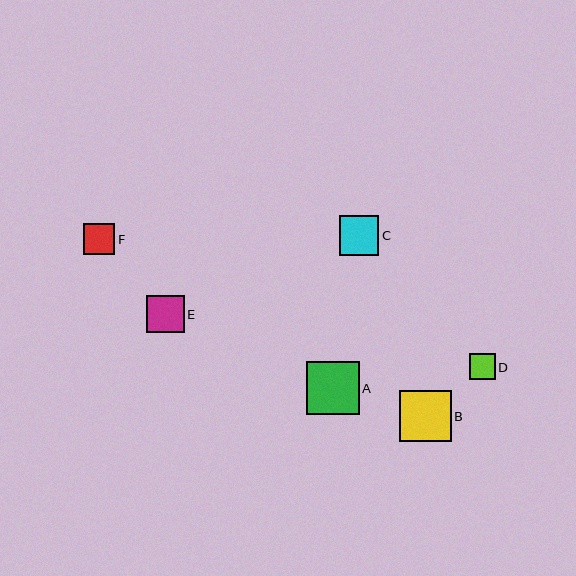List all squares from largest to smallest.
From largest to smallest: A, B, C, E, F, D.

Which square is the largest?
Square A is the largest with a size of approximately 52 pixels.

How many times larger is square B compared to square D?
Square B is approximately 2.0 times the size of square D.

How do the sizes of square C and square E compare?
Square C and square E are approximately the same size.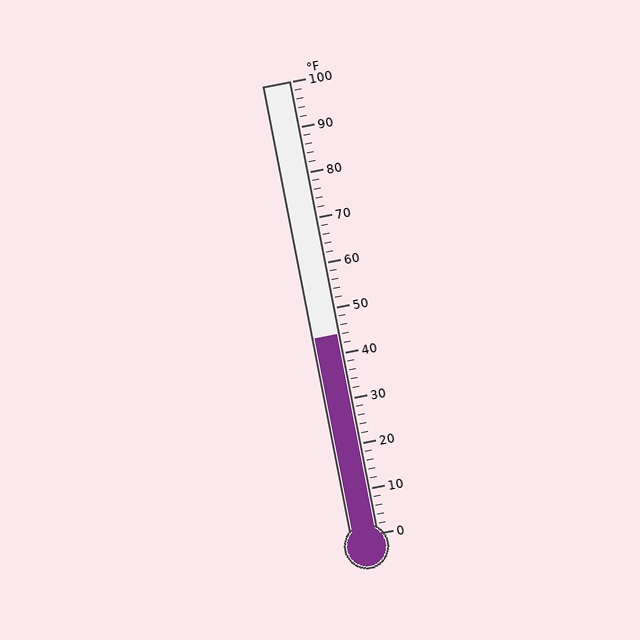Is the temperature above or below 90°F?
The temperature is below 90°F.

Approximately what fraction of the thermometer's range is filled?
The thermometer is filled to approximately 45% of its range.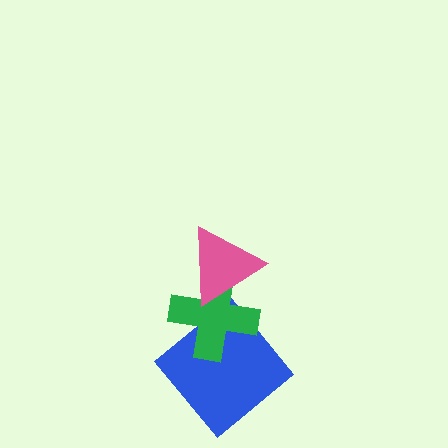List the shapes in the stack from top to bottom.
From top to bottom: the pink triangle, the green cross, the blue diamond.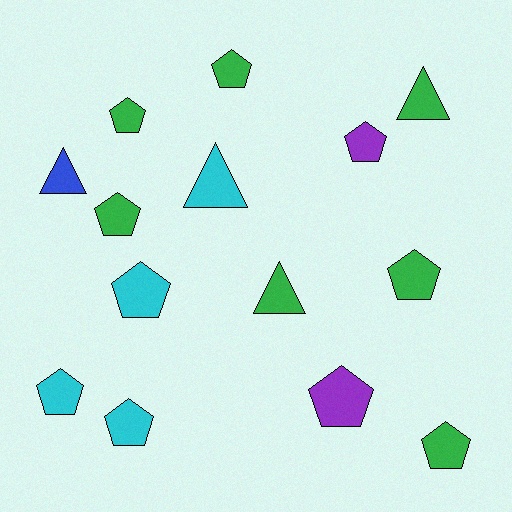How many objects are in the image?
There are 14 objects.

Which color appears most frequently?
Green, with 7 objects.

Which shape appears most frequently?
Pentagon, with 10 objects.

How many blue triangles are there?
There is 1 blue triangle.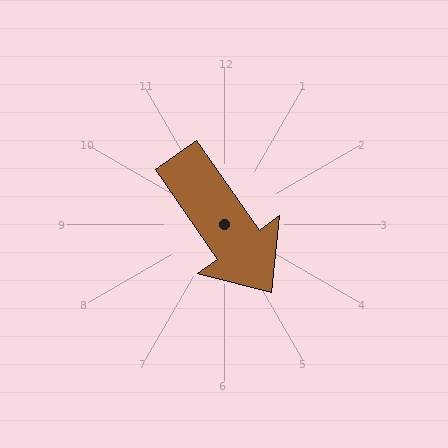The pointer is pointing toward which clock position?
Roughly 5 o'clock.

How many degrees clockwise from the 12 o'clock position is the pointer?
Approximately 145 degrees.